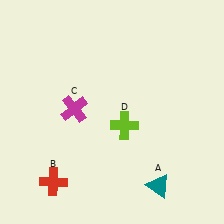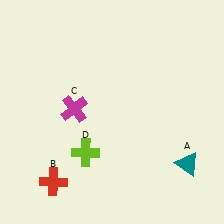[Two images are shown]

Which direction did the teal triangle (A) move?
The teal triangle (A) moved right.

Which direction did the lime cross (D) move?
The lime cross (D) moved left.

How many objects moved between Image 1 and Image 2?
2 objects moved between the two images.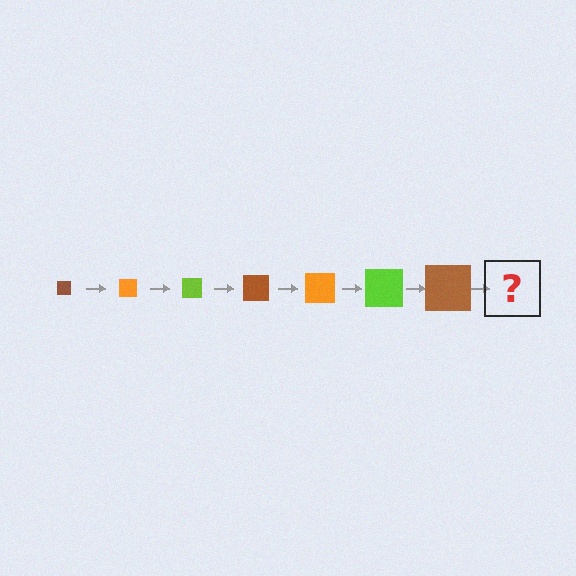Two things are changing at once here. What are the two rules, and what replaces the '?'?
The two rules are that the square grows larger each step and the color cycles through brown, orange, and lime. The '?' should be an orange square, larger than the previous one.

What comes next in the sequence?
The next element should be an orange square, larger than the previous one.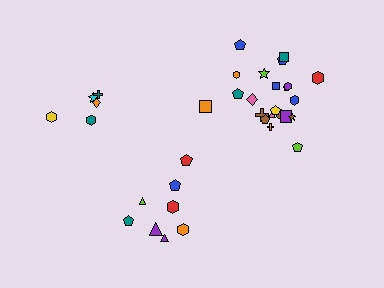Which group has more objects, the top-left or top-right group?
The top-right group.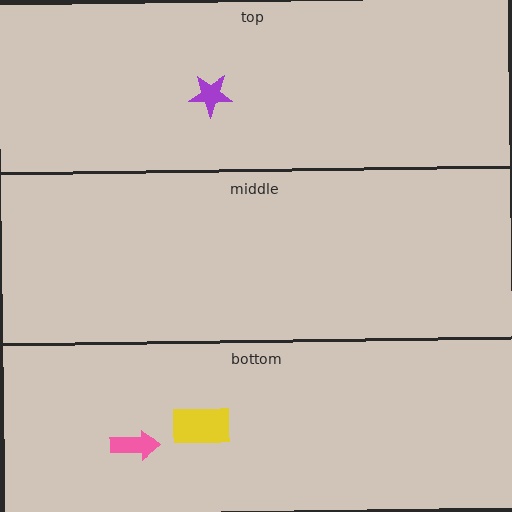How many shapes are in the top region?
1.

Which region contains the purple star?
The top region.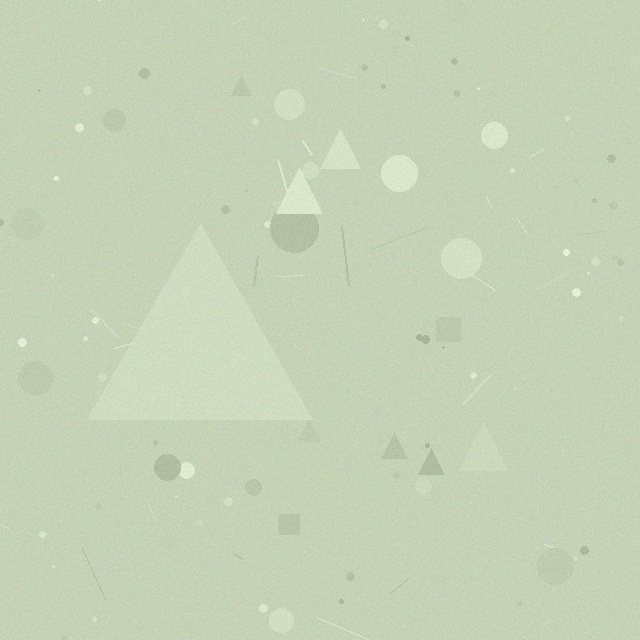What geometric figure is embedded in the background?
A triangle is embedded in the background.